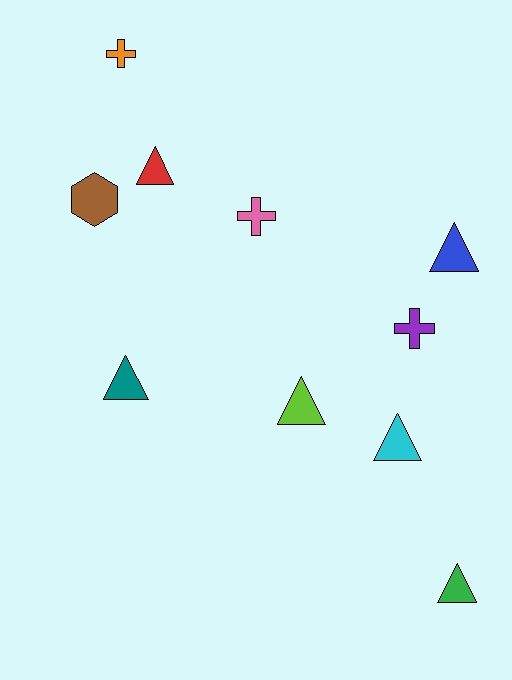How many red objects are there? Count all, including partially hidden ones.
There is 1 red object.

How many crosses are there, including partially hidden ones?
There are 3 crosses.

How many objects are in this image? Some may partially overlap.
There are 10 objects.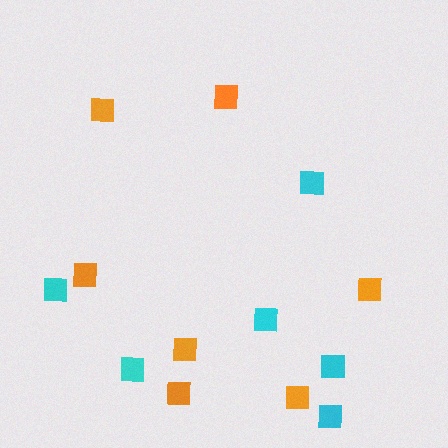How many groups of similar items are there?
There are 2 groups: one group of cyan squares (6) and one group of orange squares (7).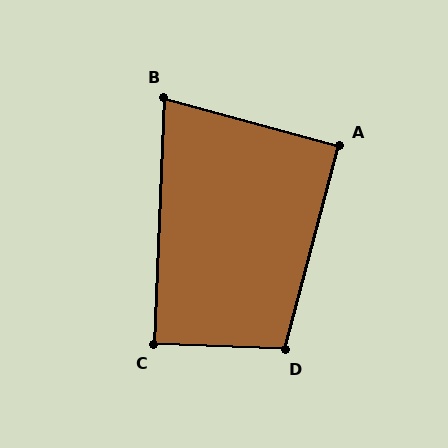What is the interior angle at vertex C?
Approximately 90 degrees (approximately right).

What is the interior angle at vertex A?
Approximately 90 degrees (approximately right).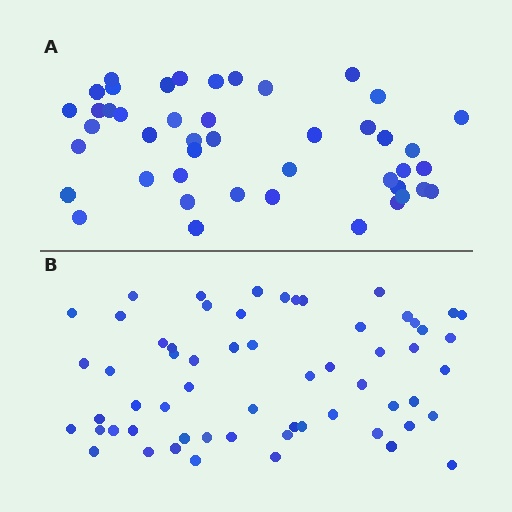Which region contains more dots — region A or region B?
Region B (the bottom region) has more dots.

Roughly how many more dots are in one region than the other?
Region B has approximately 15 more dots than region A.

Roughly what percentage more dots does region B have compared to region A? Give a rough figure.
About 35% more.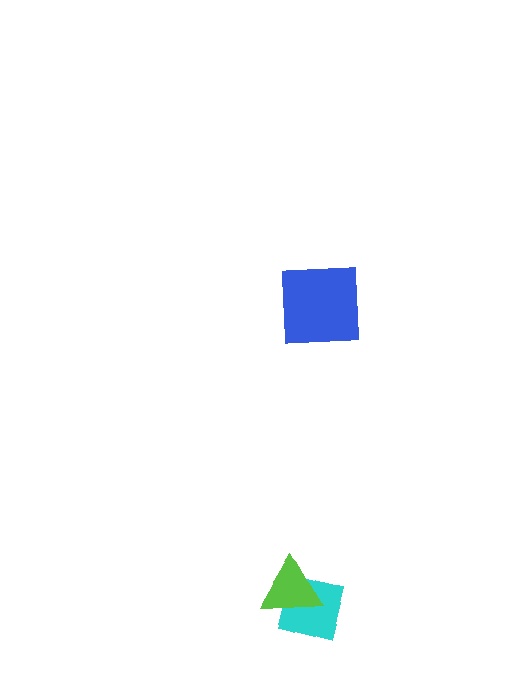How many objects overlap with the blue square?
0 objects overlap with the blue square.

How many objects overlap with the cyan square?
1 object overlaps with the cyan square.